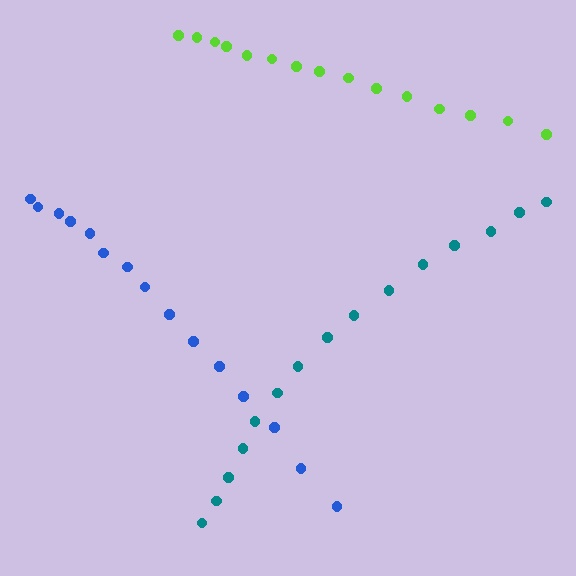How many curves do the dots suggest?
There are 3 distinct paths.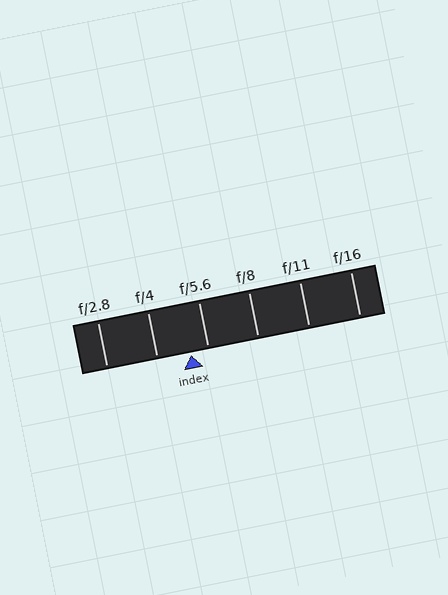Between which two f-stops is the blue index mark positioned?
The index mark is between f/4 and f/5.6.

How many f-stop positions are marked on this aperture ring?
There are 6 f-stop positions marked.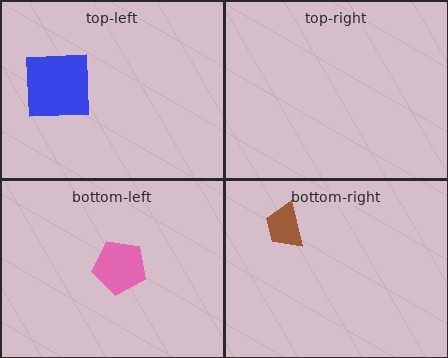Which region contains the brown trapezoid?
The bottom-right region.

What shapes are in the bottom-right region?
The brown trapezoid.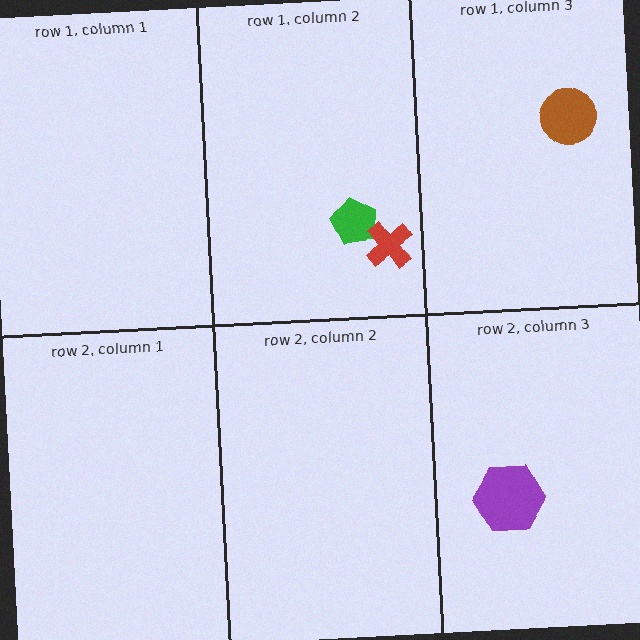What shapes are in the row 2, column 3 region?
The purple hexagon.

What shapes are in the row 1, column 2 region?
The green pentagon, the red cross.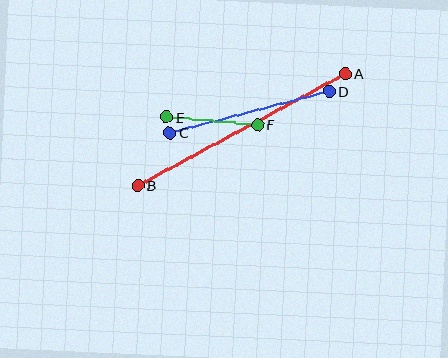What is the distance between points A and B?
The distance is approximately 236 pixels.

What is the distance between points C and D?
The distance is approximately 165 pixels.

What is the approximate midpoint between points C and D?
The midpoint is at approximately (250, 112) pixels.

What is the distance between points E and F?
The distance is approximately 92 pixels.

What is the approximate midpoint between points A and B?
The midpoint is at approximately (242, 130) pixels.